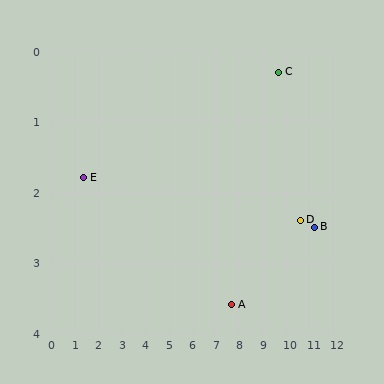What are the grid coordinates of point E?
Point E is at approximately (1.4, 1.8).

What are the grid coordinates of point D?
Point D is at approximately (10.6, 2.4).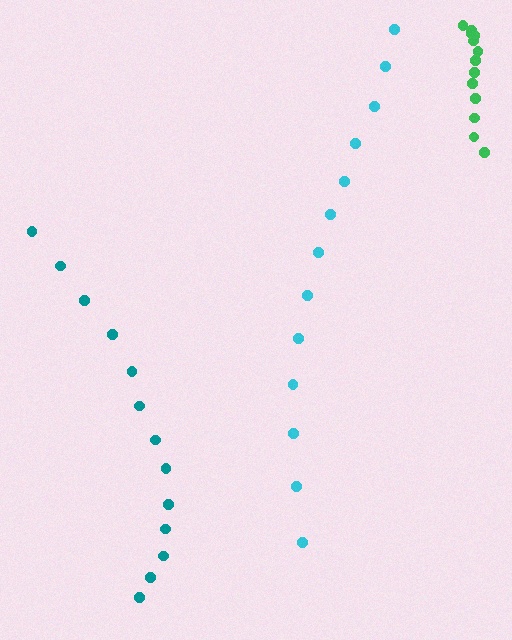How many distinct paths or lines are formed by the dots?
There are 3 distinct paths.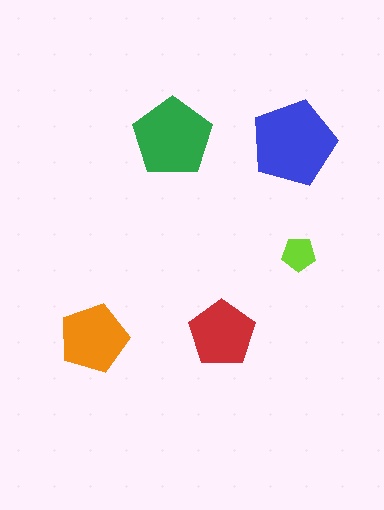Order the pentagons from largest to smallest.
the blue one, the green one, the orange one, the red one, the lime one.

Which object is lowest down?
The orange pentagon is bottommost.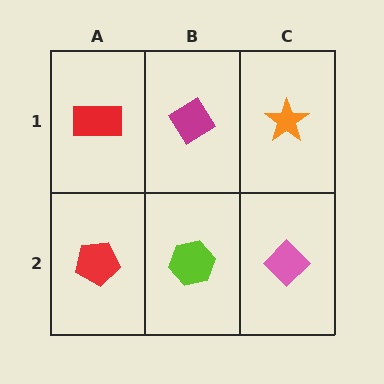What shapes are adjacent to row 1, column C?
A pink diamond (row 2, column C), a magenta diamond (row 1, column B).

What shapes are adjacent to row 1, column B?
A lime hexagon (row 2, column B), a red rectangle (row 1, column A), an orange star (row 1, column C).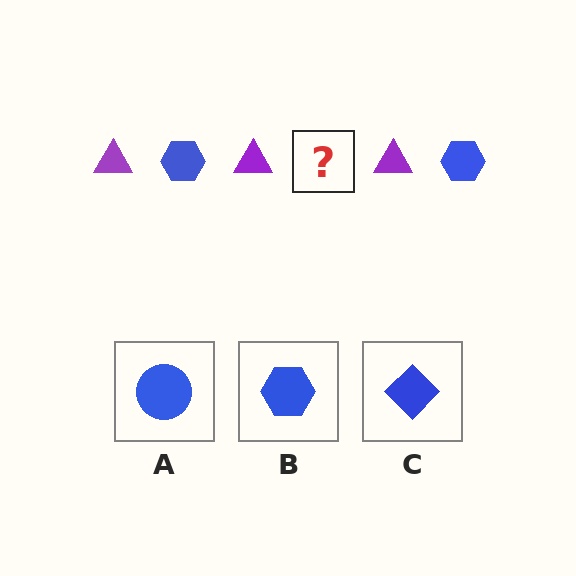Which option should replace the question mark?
Option B.